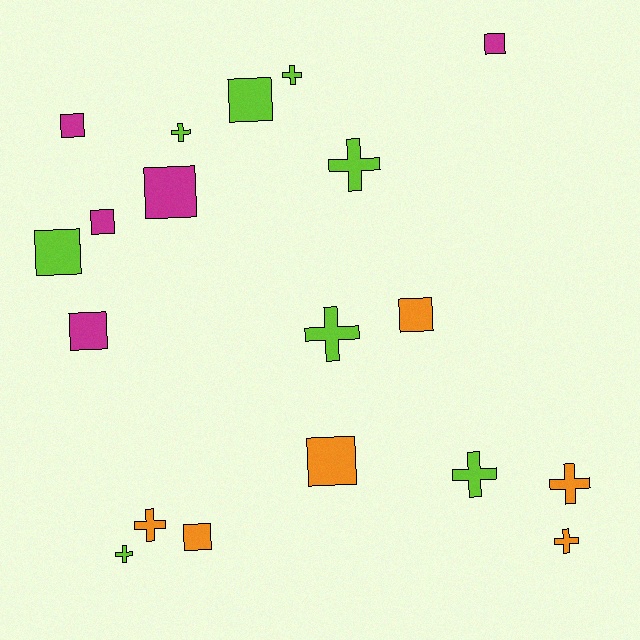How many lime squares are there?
There are 2 lime squares.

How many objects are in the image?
There are 19 objects.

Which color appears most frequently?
Lime, with 8 objects.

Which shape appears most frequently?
Square, with 10 objects.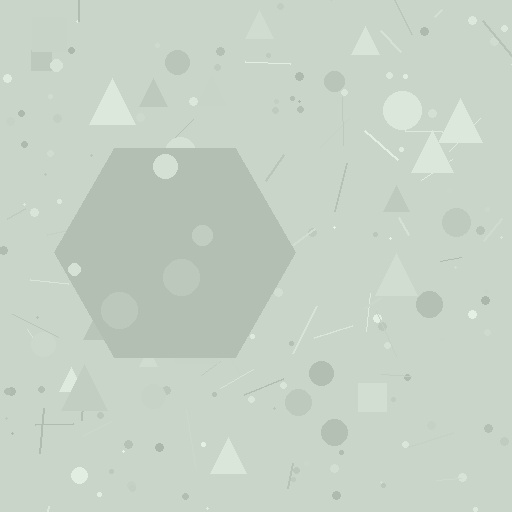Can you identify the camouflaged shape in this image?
The camouflaged shape is a hexagon.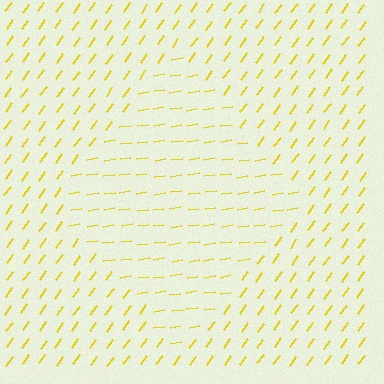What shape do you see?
I see a diamond.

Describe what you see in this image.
The image is filled with small yellow line segments. A diamond region in the image has lines oriented differently from the surrounding lines, creating a visible texture boundary.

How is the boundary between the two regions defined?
The boundary is defined purely by a change in line orientation (approximately 45 degrees difference). All lines are the same color and thickness.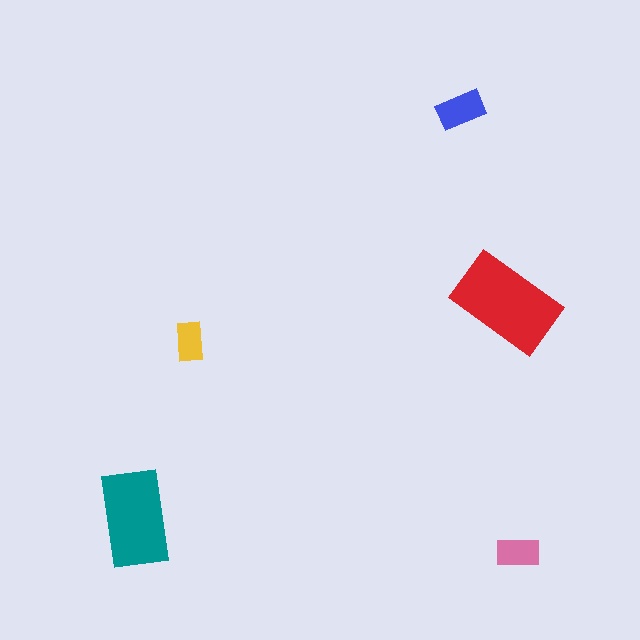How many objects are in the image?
There are 5 objects in the image.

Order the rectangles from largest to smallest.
the red one, the teal one, the blue one, the pink one, the yellow one.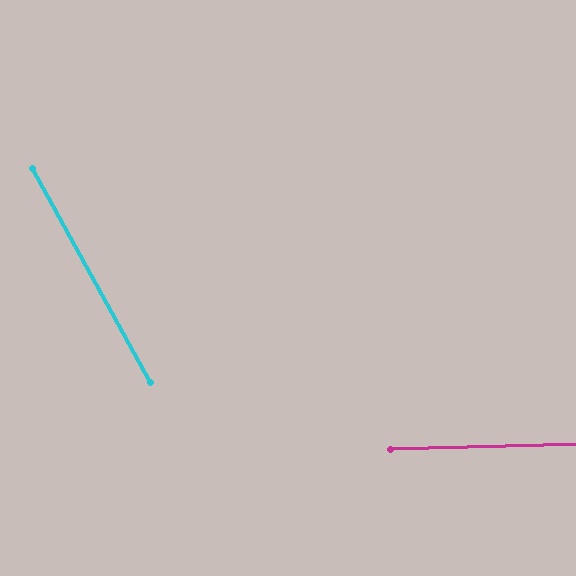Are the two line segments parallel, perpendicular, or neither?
Neither parallel nor perpendicular — they differ by about 62°.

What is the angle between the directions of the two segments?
Approximately 62 degrees.